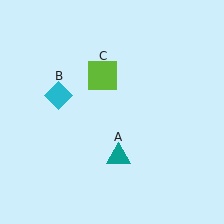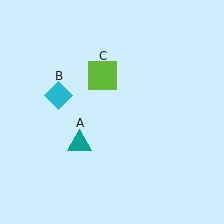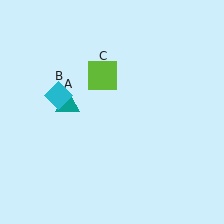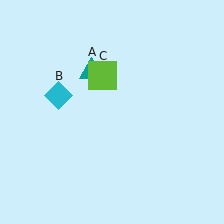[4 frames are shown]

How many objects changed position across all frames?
1 object changed position: teal triangle (object A).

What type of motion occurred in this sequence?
The teal triangle (object A) rotated clockwise around the center of the scene.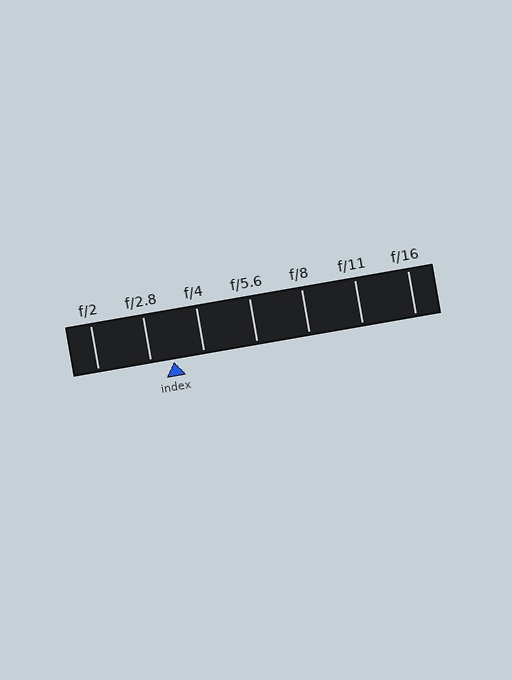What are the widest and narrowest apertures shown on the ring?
The widest aperture shown is f/2 and the narrowest is f/16.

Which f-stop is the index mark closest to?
The index mark is closest to f/2.8.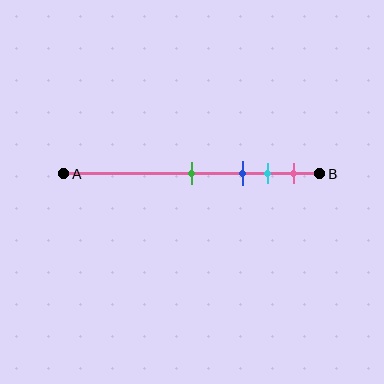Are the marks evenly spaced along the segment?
No, the marks are not evenly spaced.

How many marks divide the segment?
There are 4 marks dividing the segment.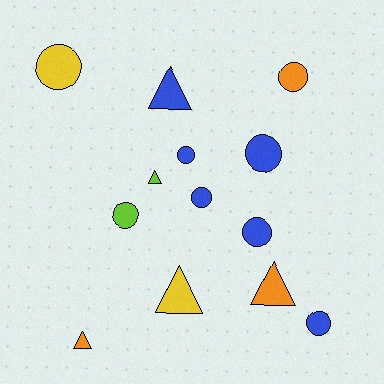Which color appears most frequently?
Blue, with 6 objects.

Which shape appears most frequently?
Circle, with 8 objects.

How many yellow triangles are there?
There is 1 yellow triangle.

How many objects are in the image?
There are 13 objects.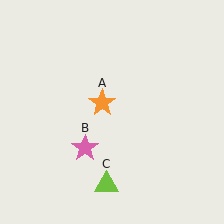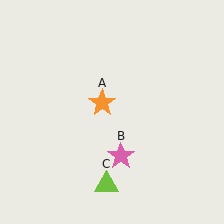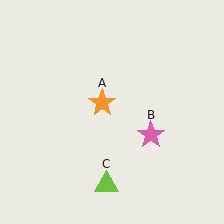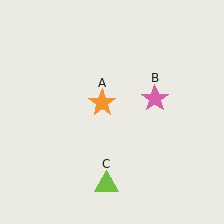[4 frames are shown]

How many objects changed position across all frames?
1 object changed position: pink star (object B).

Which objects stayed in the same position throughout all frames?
Orange star (object A) and lime triangle (object C) remained stationary.